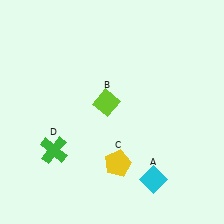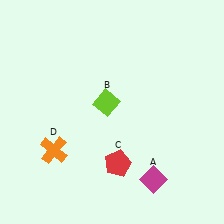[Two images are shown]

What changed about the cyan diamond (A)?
In Image 1, A is cyan. In Image 2, it changed to magenta.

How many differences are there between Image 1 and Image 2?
There are 3 differences between the two images.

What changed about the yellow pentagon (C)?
In Image 1, C is yellow. In Image 2, it changed to red.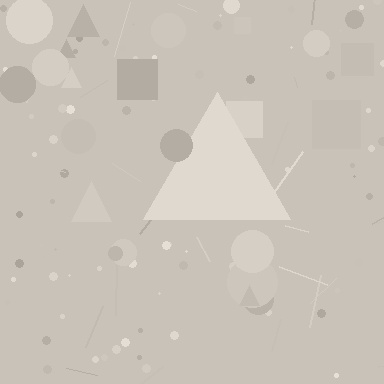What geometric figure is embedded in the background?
A triangle is embedded in the background.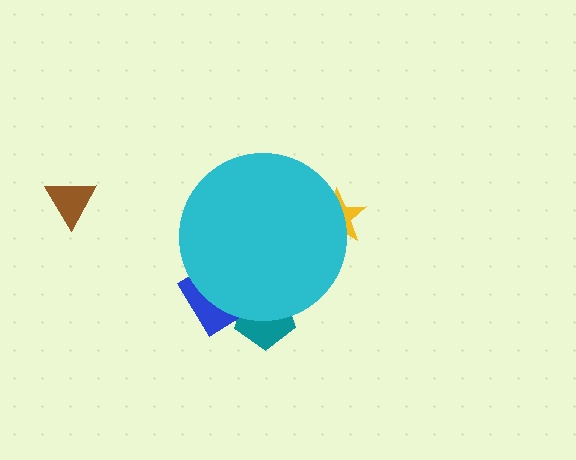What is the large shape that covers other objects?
A cyan circle.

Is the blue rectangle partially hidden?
Yes, the blue rectangle is partially hidden behind the cyan circle.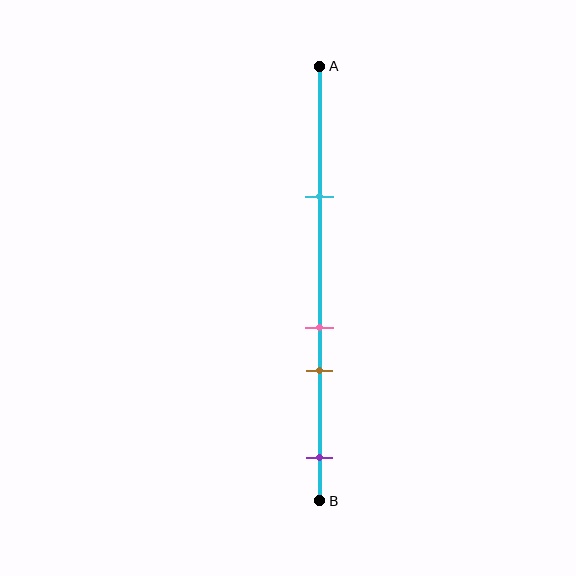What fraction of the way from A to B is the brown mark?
The brown mark is approximately 70% (0.7) of the way from A to B.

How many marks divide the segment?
There are 4 marks dividing the segment.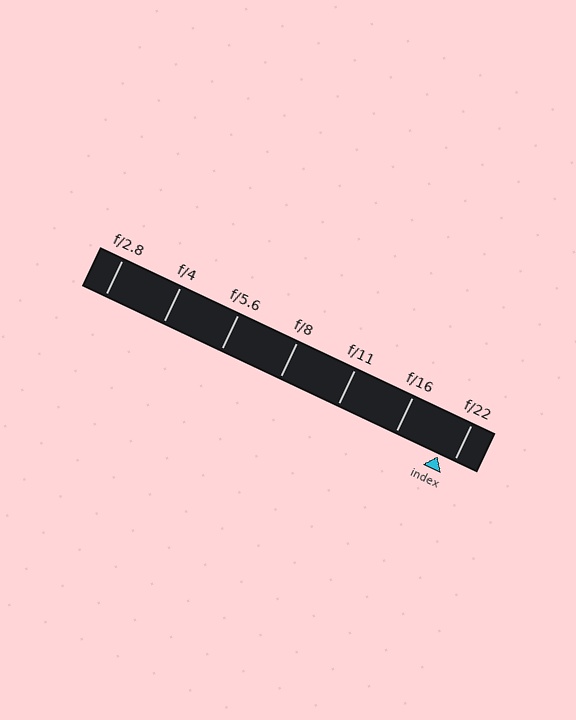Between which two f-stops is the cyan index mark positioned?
The index mark is between f/16 and f/22.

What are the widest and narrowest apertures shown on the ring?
The widest aperture shown is f/2.8 and the narrowest is f/22.